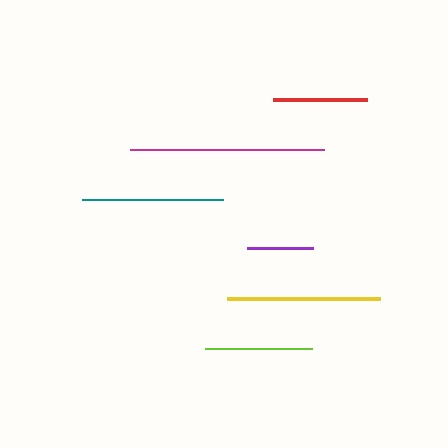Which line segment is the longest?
The magenta line is the longest at approximately 193 pixels.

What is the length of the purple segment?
The purple segment is approximately 66 pixels long.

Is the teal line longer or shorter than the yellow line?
The yellow line is longer than the teal line.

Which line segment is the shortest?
The purple line is the shortest at approximately 66 pixels.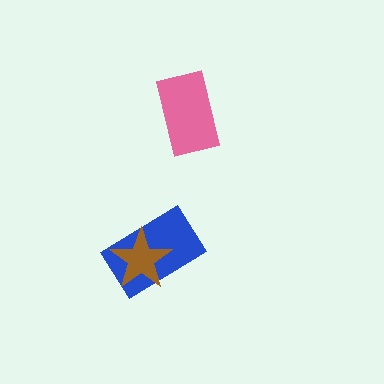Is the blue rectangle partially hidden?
Yes, it is partially covered by another shape.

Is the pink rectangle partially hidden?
No, no other shape covers it.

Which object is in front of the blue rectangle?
The brown star is in front of the blue rectangle.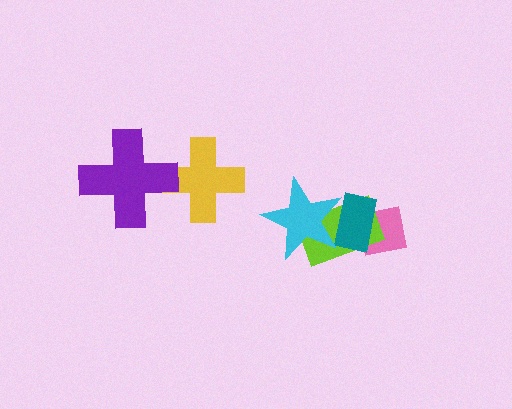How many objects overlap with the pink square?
2 objects overlap with the pink square.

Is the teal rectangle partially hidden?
Yes, it is partially covered by another shape.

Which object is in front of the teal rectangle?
The cyan star is in front of the teal rectangle.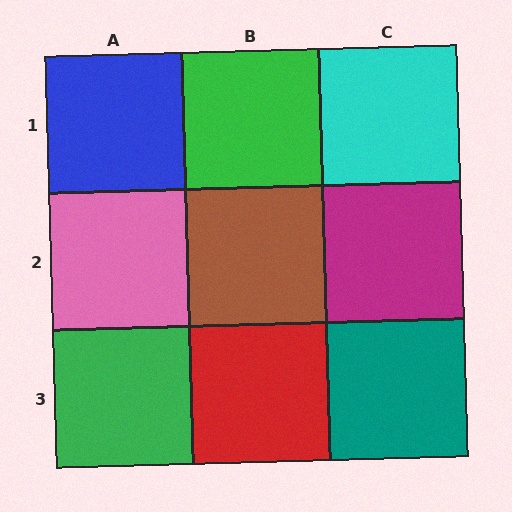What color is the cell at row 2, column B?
Brown.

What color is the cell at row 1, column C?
Cyan.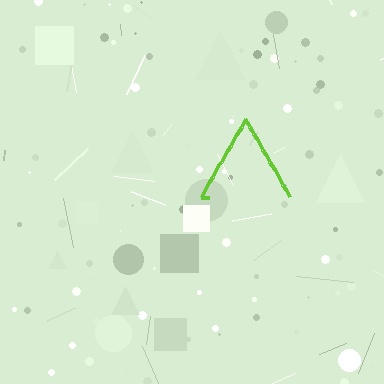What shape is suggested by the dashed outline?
The dashed outline suggests a triangle.